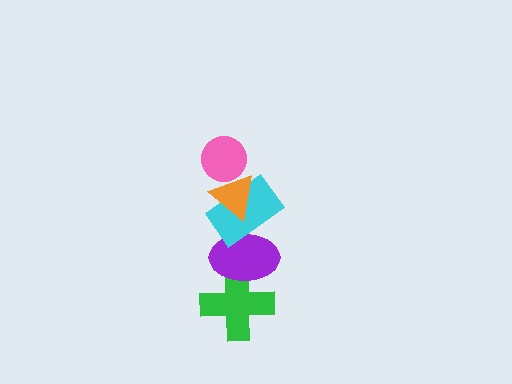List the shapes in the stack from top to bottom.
From top to bottom: the pink circle, the orange triangle, the cyan rectangle, the purple ellipse, the green cross.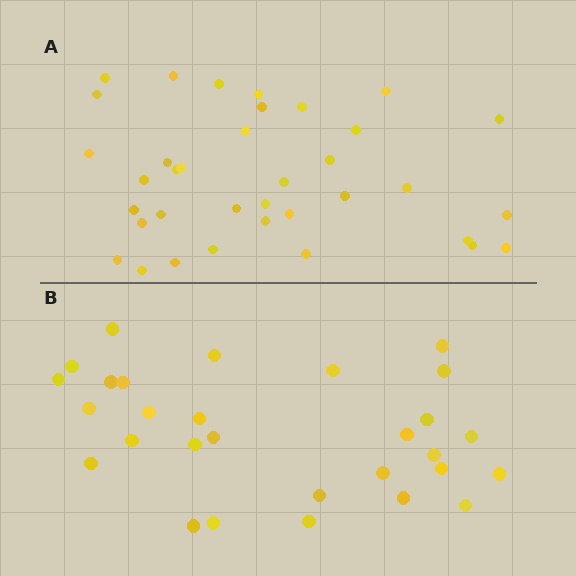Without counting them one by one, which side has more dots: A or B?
Region A (the top region) has more dots.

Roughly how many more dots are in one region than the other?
Region A has roughly 8 or so more dots than region B.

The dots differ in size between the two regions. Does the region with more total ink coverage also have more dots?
No. Region B has more total ink coverage because its dots are larger, but region A actually contains more individual dots. Total area can be misleading — the number of items is what matters here.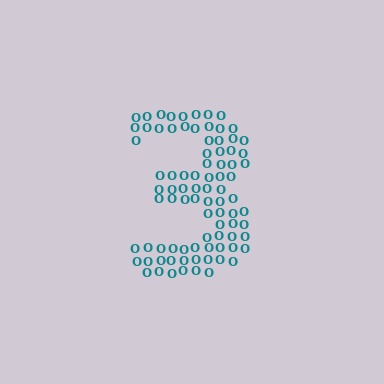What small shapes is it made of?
It is made of small letter O's.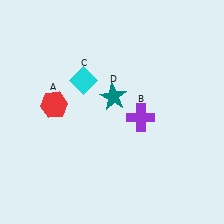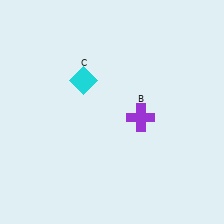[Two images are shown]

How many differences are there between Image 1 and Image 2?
There are 2 differences between the two images.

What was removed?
The red hexagon (A), the teal star (D) were removed in Image 2.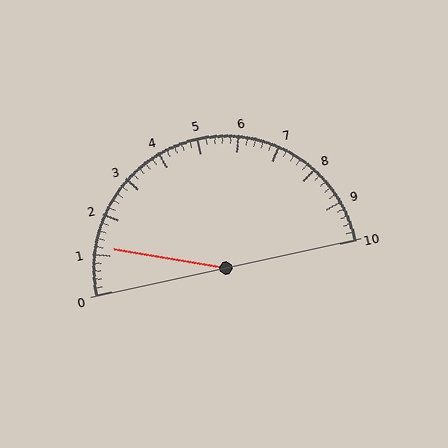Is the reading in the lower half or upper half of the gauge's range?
The reading is in the lower half of the range (0 to 10).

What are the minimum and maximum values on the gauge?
The gauge ranges from 0 to 10.